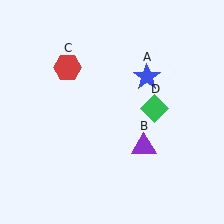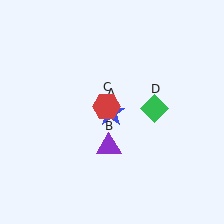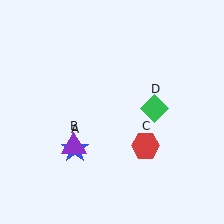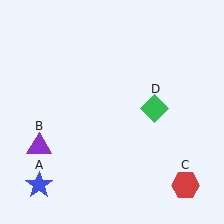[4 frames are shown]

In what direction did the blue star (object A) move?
The blue star (object A) moved down and to the left.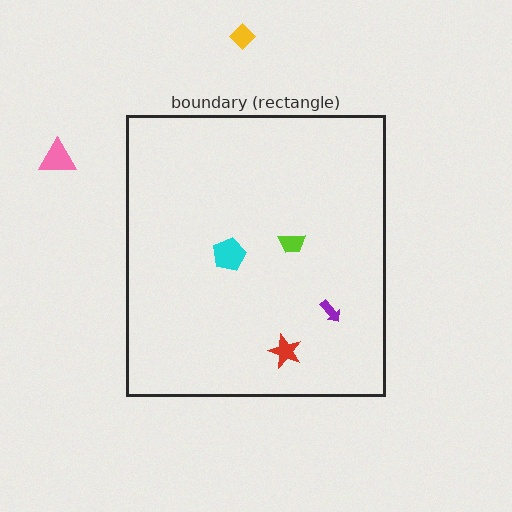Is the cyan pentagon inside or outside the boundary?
Inside.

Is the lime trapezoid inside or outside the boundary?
Inside.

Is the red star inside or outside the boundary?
Inside.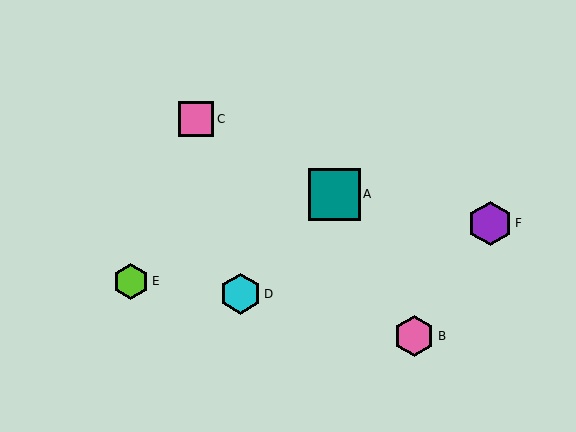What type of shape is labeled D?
Shape D is a cyan hexagon.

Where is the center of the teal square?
The center of the teal square is at (335, 194).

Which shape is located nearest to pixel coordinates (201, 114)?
The pink square (labeled C) at (196, 119) is nearest to that location.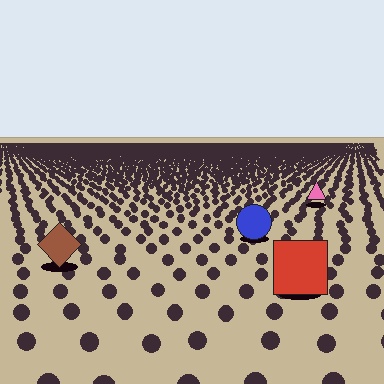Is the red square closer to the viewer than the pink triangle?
Yes. The red square is closer — you can tell from the texture gradient: the ground texture is coarser near it.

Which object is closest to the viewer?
The red square is closest. The texture marks near it are larger and more spread out.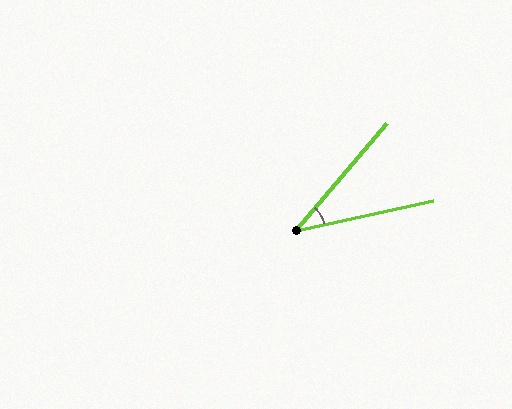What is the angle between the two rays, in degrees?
Approximately 37 degrees.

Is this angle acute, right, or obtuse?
It is acute.